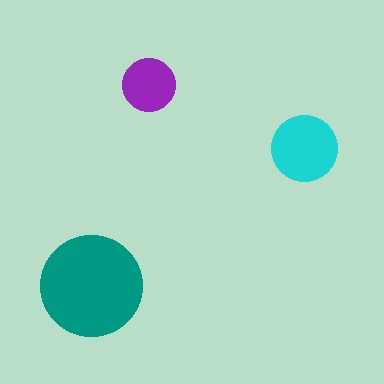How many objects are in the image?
There are 3 objects in the image.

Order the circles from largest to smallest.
the teal one, the cyan one, the purple one.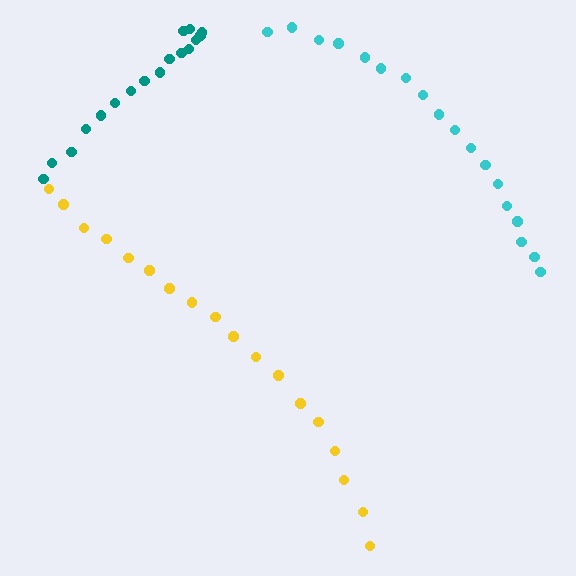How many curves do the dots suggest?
There are 3 distinct paths.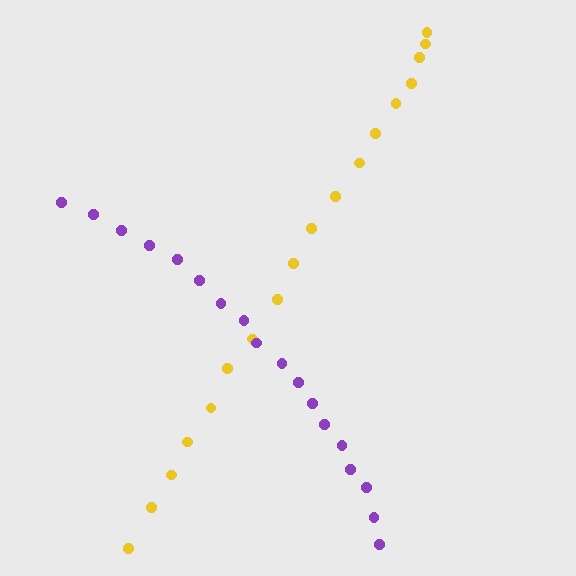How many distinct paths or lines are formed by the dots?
There are 2 distinct paths.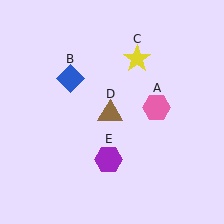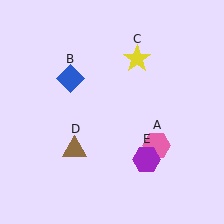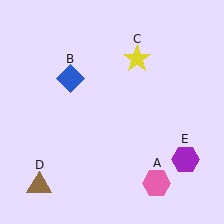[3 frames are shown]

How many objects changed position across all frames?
3 objects changed position: pink hexagon (object A), brown triangle (object D), purple hexagon (object E).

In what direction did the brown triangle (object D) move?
The brown triangle (object D) moved down and to the left.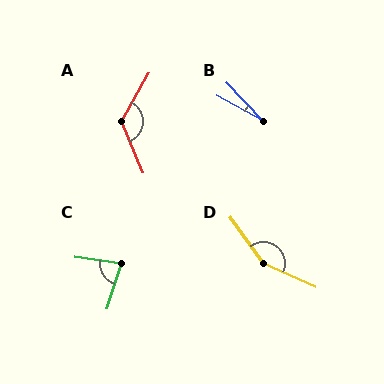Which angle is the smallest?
B, at approximately 18 degrees.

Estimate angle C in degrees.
Approximately 80 degrees.